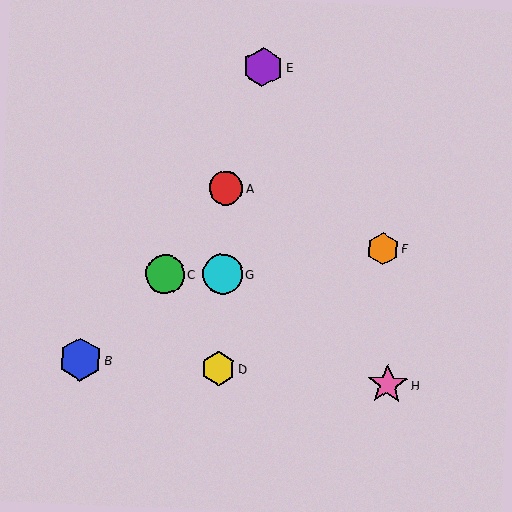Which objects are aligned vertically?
Objects A, D, G are aligned vertically.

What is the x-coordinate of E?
Object E is at x≈263.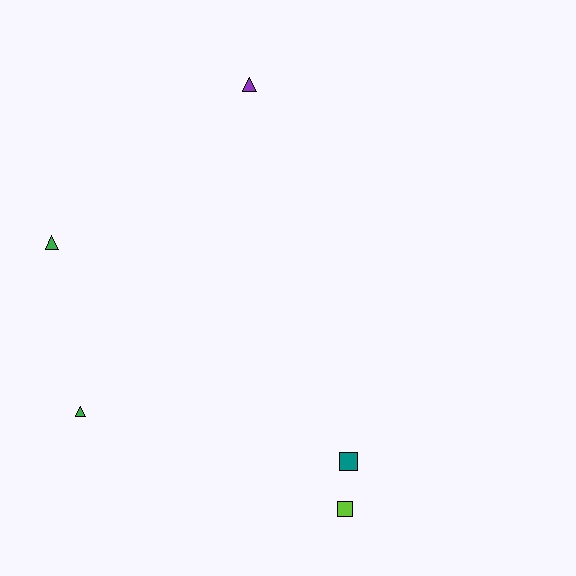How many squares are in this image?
There are 2 squares.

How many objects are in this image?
There are 5 objects.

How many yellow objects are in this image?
There are no yellow objects.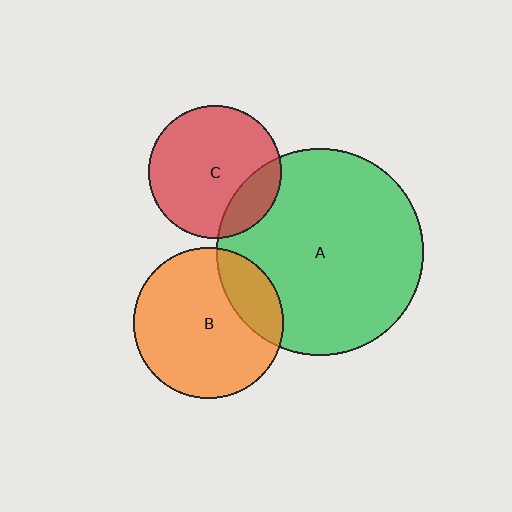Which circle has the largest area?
Circle A (green).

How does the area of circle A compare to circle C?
Approximately 2.4 times.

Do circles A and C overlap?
Yes.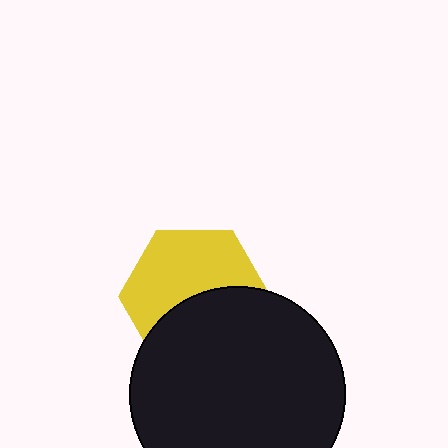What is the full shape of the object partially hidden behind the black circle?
The partially hidden object is a yellow hexagon.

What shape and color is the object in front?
The object in front is a black circle.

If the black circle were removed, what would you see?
You would see the complete yellow hexagon.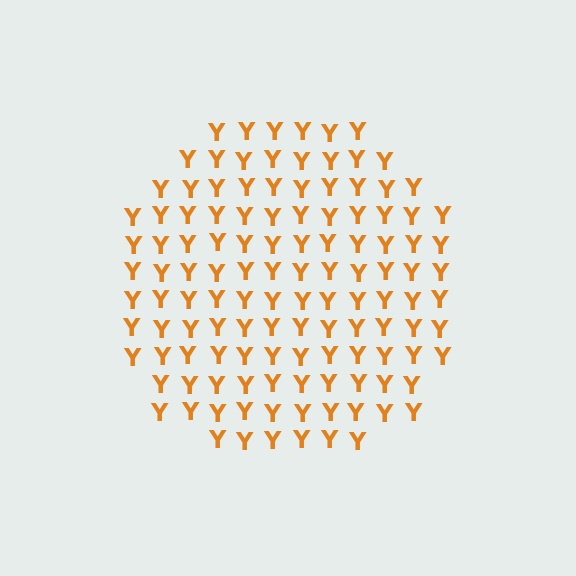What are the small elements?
The small elements are letter Y's.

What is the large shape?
The large shape is a circle.